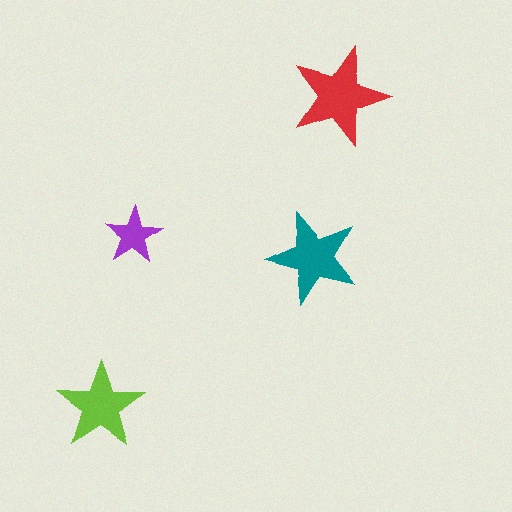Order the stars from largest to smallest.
the red one, the teal one, the lime one, the purple one.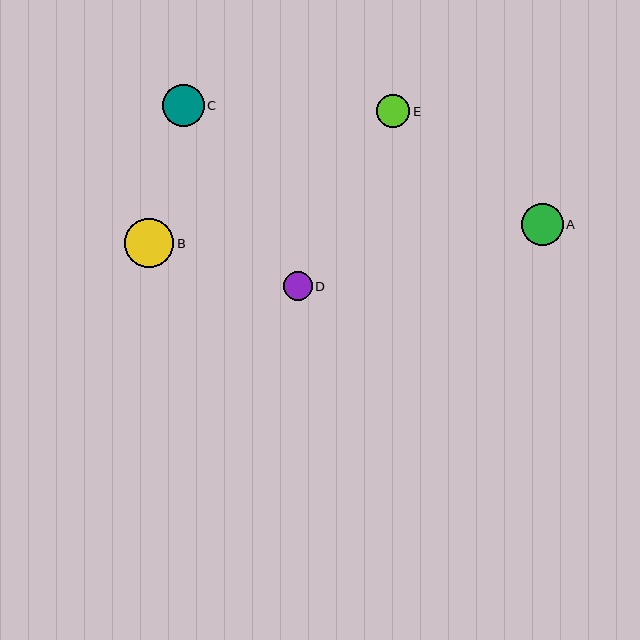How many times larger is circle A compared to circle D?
Circle A is approximately 1.5 times the size of circle D.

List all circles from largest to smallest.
From largest to smallest: B, A, C, E, D.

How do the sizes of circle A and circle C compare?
Circle A and circle C are approximately the same size.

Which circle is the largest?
Circle B is the largest with a size of approximately 49 pixels.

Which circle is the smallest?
Circle D is the smallest with a size of approximately 29 pixels.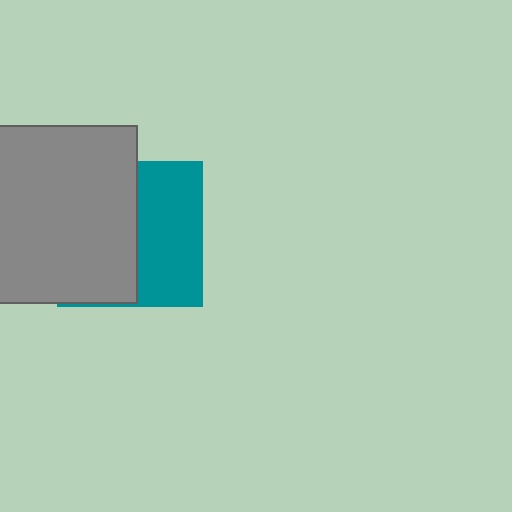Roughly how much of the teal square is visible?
About half of it is visible (roughly 47%).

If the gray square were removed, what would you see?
You would see the complete teal square.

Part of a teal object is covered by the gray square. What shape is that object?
It is a square.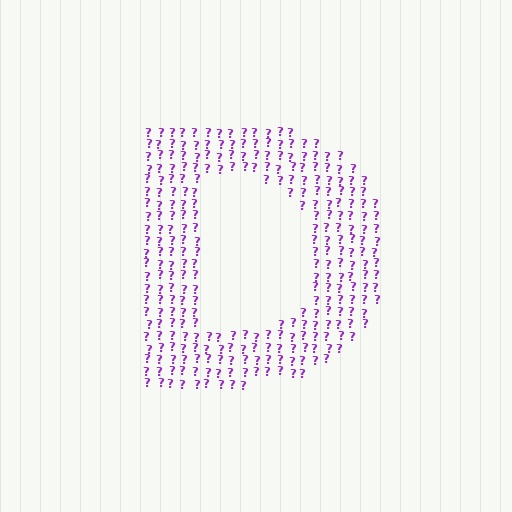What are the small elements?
The small elements are question marks.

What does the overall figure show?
The overall figure shows the letter D.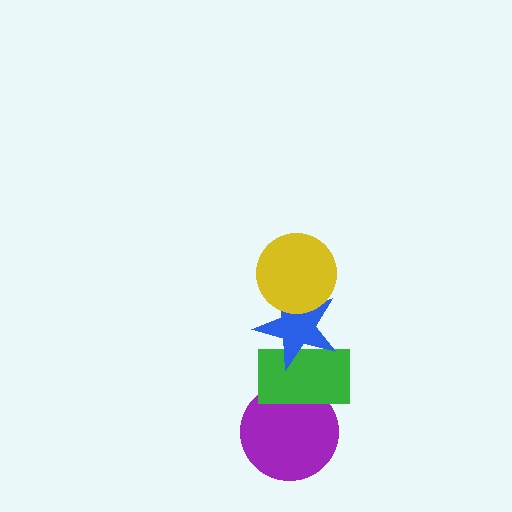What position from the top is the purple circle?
The purple circle is 4th from the top.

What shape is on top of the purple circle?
The green rectangle is on top of the purple circle.